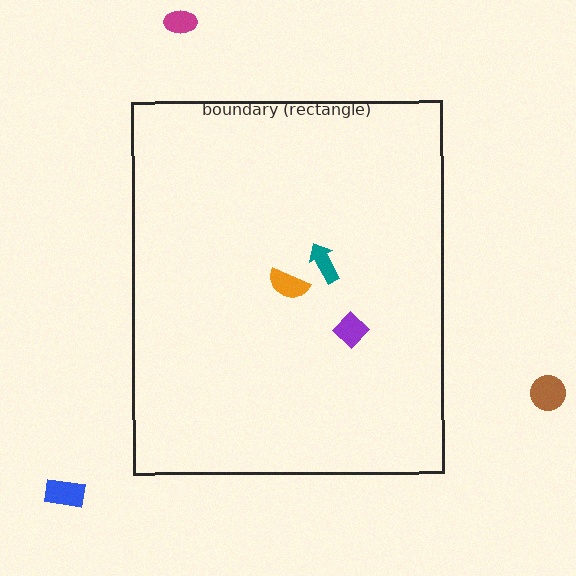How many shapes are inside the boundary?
3 inside, 3 outside.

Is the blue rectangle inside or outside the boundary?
Outside.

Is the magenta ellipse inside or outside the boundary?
Outside.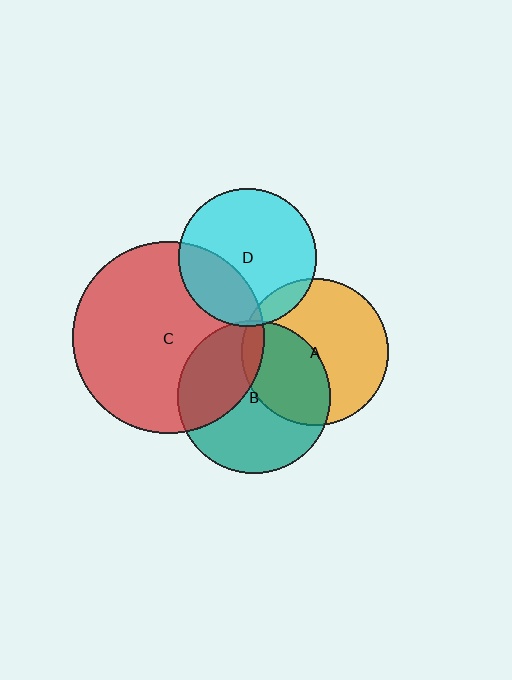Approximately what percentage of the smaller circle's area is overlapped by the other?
Approximately 35%.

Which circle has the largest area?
Circle C (red).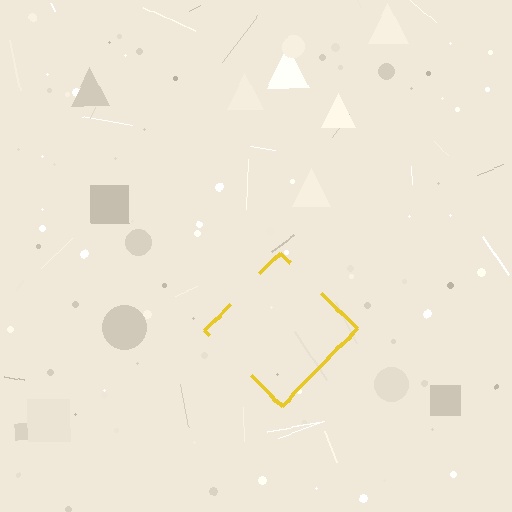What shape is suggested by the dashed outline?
The dashed outline suggests a diamond.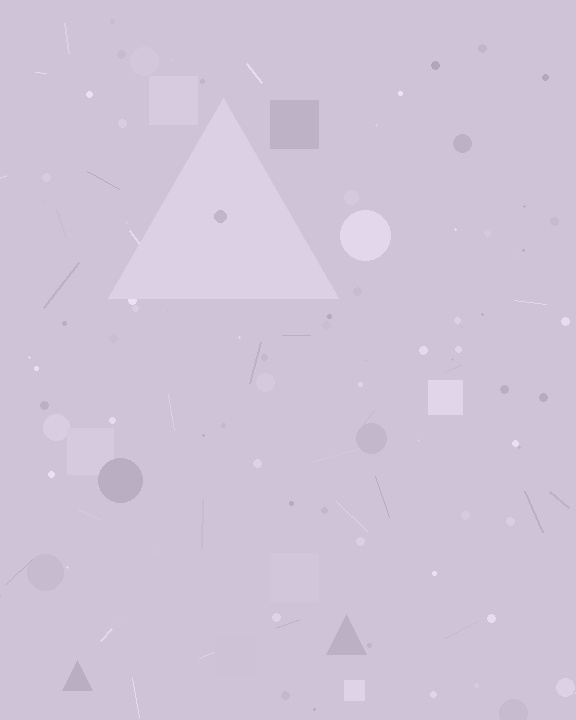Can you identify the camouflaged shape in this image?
The camouflaged shape is a triangle.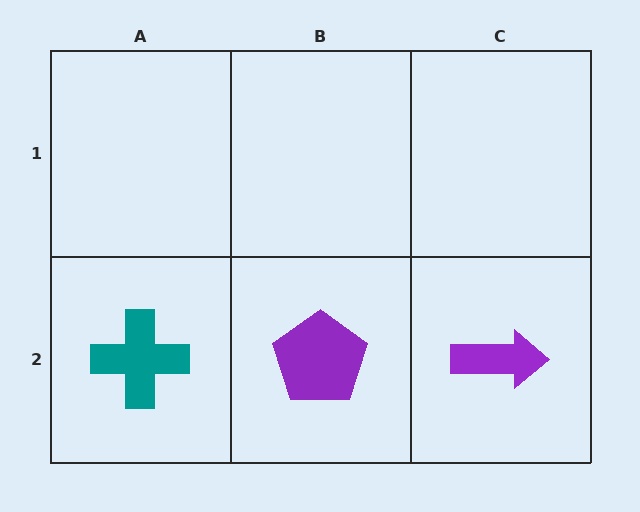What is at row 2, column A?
A teal cross.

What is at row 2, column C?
A purple arrow.